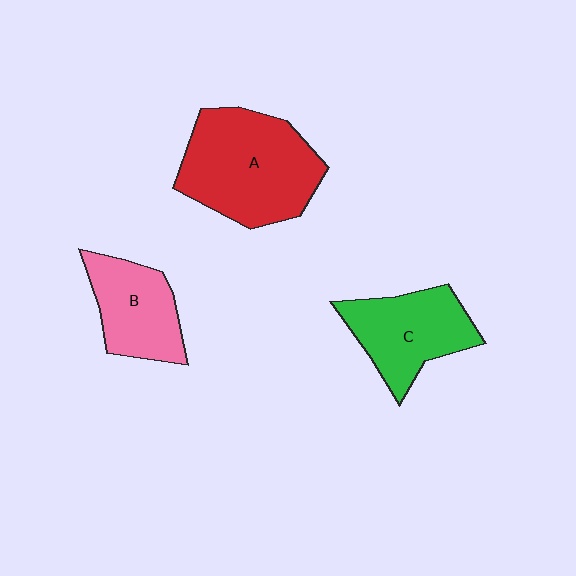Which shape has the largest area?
Shape A (red).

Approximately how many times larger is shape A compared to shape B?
Approximately 1.7 times.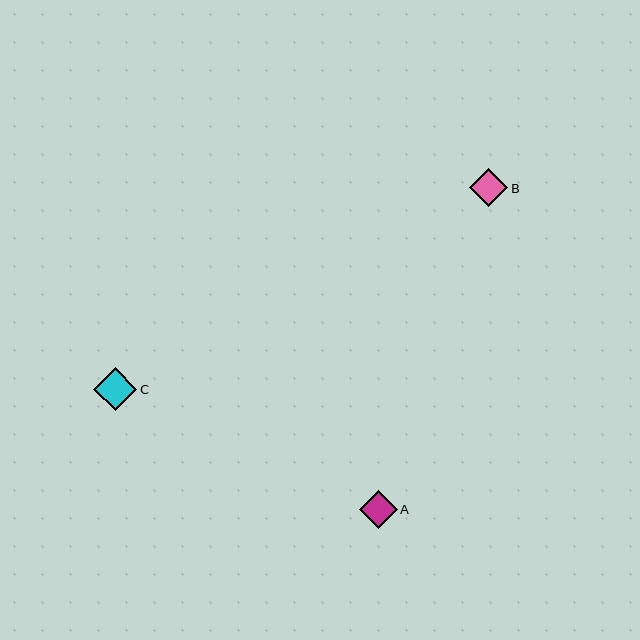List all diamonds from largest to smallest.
From largest to smallest: C, B, A.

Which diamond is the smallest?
Diamond A is the smallest with a size of approximately 37 pixels.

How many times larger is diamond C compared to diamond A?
Diamond C is approximately 1.2 times the size of diamond A.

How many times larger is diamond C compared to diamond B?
Diamond C is approximately 1.1 times the size of diamond B.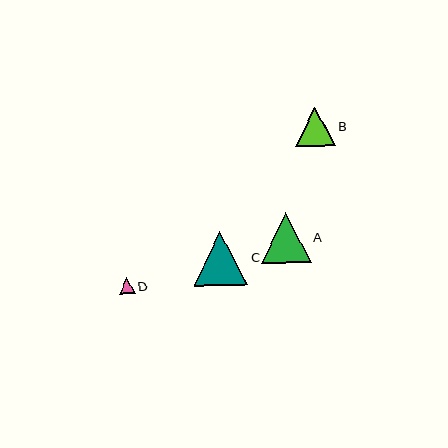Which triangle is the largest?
Triangle C is the largest with a size of approximately 54 pixels.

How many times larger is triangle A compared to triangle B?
Triangle A is approximately 1.3 times the size of triangle B.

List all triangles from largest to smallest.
From largest to smallest: C, A, B, D.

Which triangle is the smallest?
Triangle D is the smallest with a size of approximately 16 pixels.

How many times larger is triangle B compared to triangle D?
Triangle B is approximately 2.5 times the size of triangle D.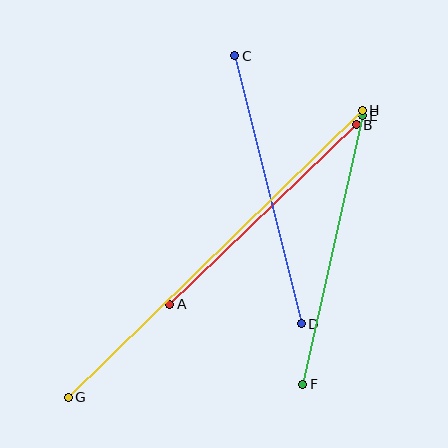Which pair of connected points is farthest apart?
Points G and H are farthest apart.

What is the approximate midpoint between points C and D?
The midpoint is at approximately (268, 190) pixels.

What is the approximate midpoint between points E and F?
The midpoint is at approximately (332, 250) pixels.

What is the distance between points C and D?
The distance is approximately 276 pixels.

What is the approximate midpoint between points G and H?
The midpoint is at approximately (215, 254) pixels.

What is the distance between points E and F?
The distance is approximately 275 pixels.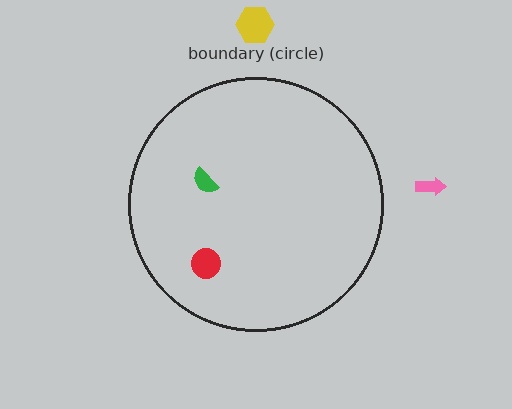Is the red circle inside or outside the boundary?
Inside.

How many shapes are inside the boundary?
2 inside, 2 outside.